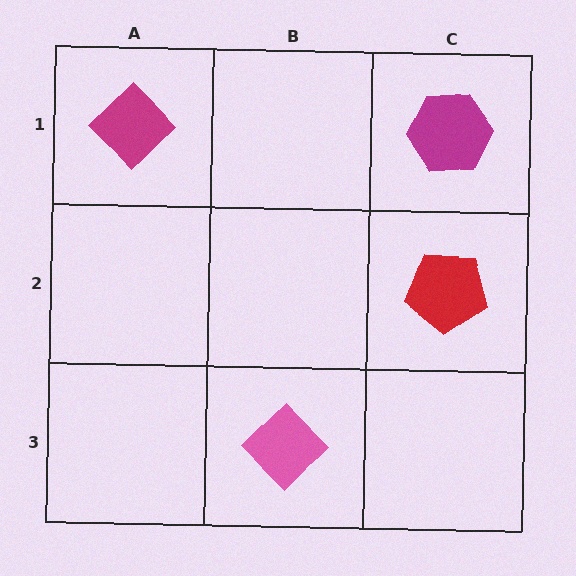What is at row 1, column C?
A magenta hexagon.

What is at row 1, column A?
A magenta diamond.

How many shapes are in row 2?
1 shape.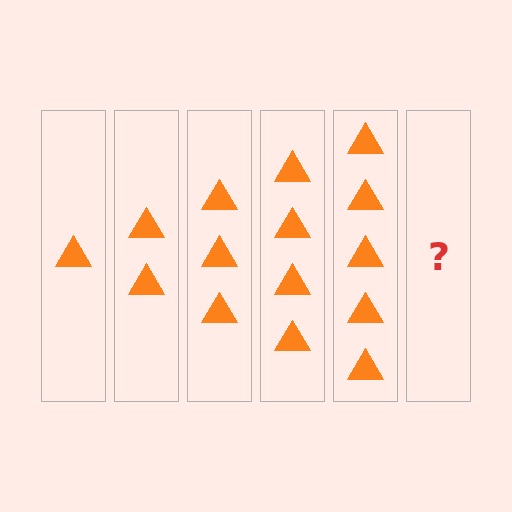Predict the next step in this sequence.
The next step is 6 triangles.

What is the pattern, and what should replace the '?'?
The pattern is that each step adds one more triangle. The '?' should be 6 triangles.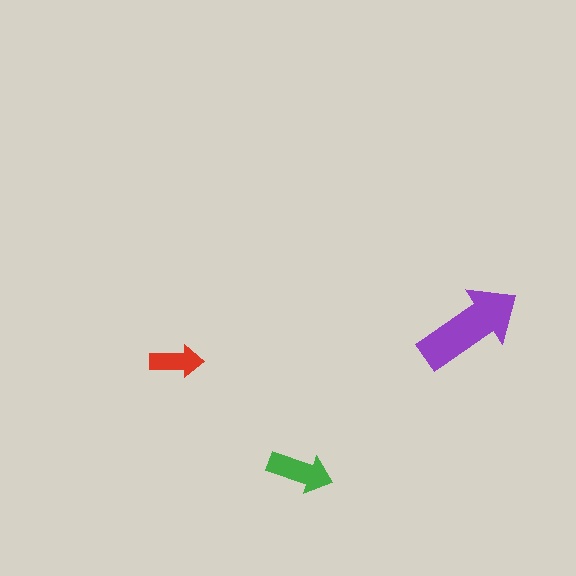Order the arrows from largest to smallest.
the purple one, the green one, the red one.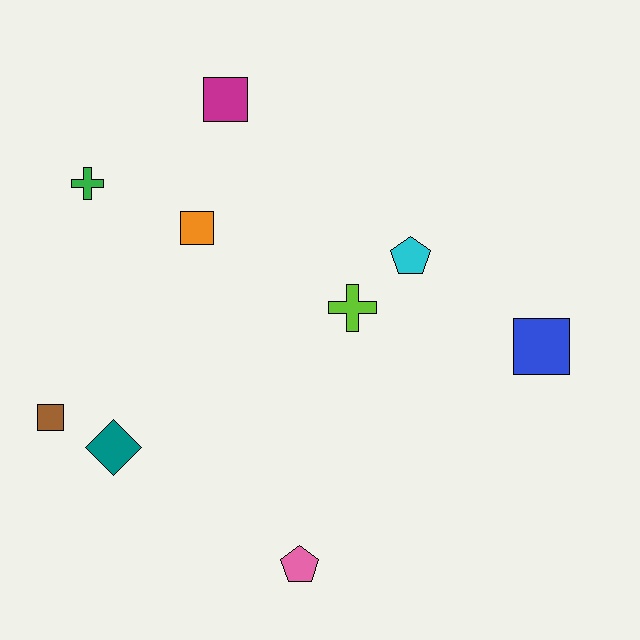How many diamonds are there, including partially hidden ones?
There is 1 diamond.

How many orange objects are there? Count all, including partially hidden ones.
There is 1 orange object.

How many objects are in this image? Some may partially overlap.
There are 9 objects.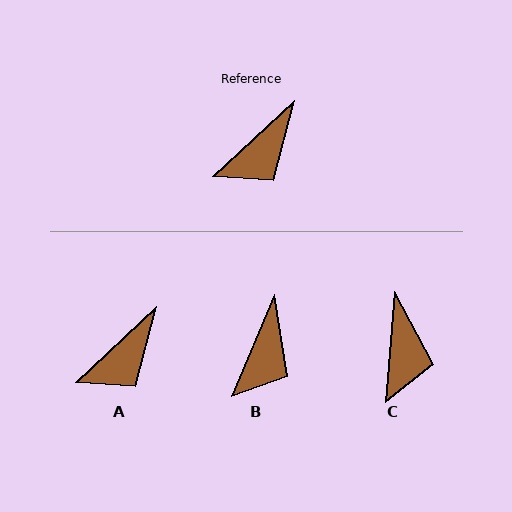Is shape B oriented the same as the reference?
No, it is off by about 24 degrees.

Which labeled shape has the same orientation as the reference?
A.